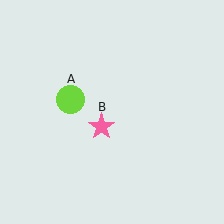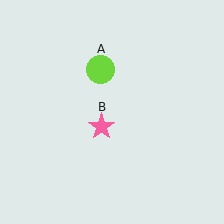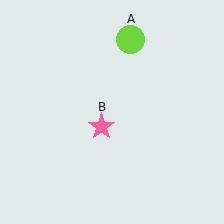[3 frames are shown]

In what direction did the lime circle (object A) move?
The lime circle (object A) moved up and to the right.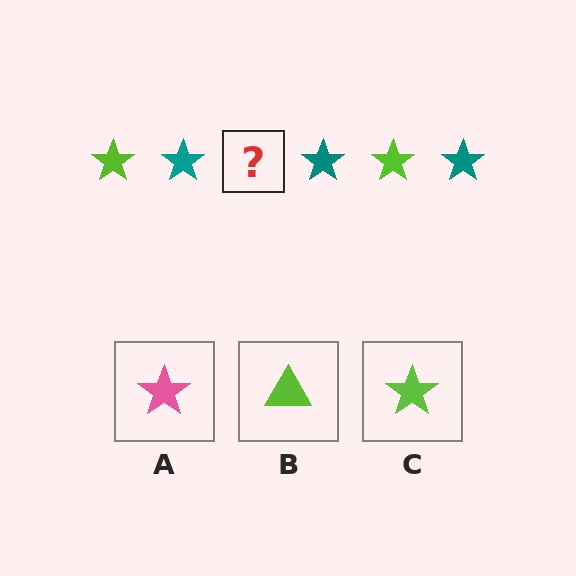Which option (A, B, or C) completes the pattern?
C.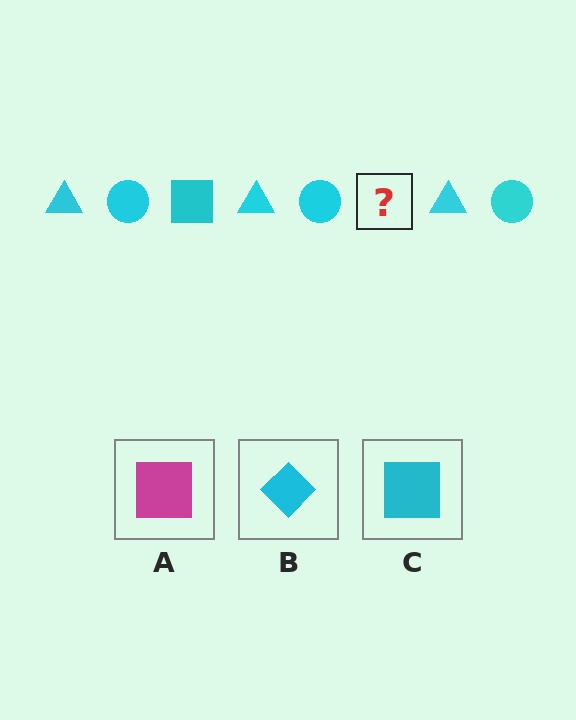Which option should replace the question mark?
Option C.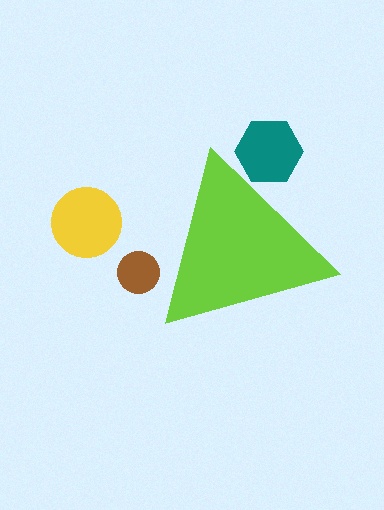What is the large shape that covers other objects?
A lime triangle.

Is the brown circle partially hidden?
Yes, the brown circle is partially hidden behind the lime triangle.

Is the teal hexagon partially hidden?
Yes, the teal hexagon is partially hidden behind the lime triangle.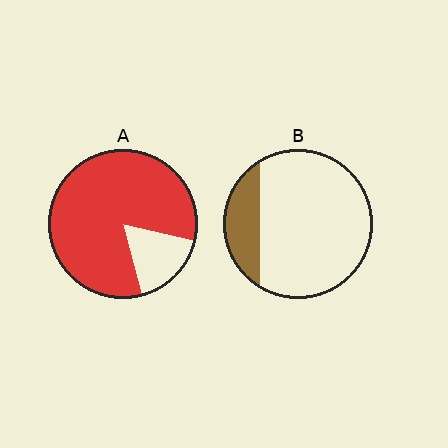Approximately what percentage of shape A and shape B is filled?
A is approximately 85% and B is approximately 20%.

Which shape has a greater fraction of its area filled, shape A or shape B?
Shape A.